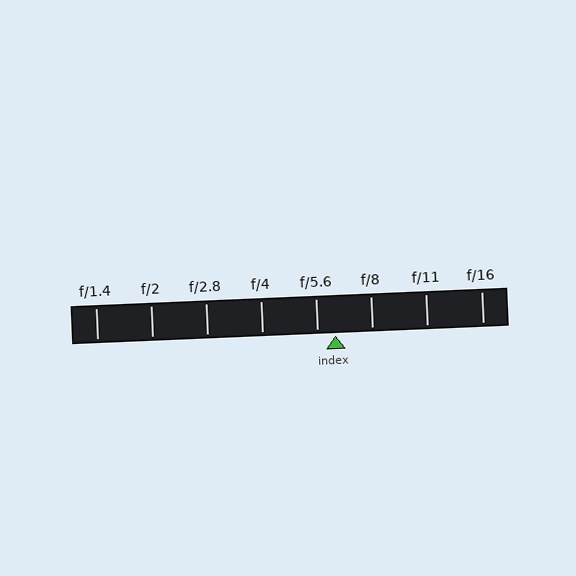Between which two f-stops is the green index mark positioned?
The index mark is between f/5.6 and f/8.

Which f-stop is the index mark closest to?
The index mark is closest to f/5.6.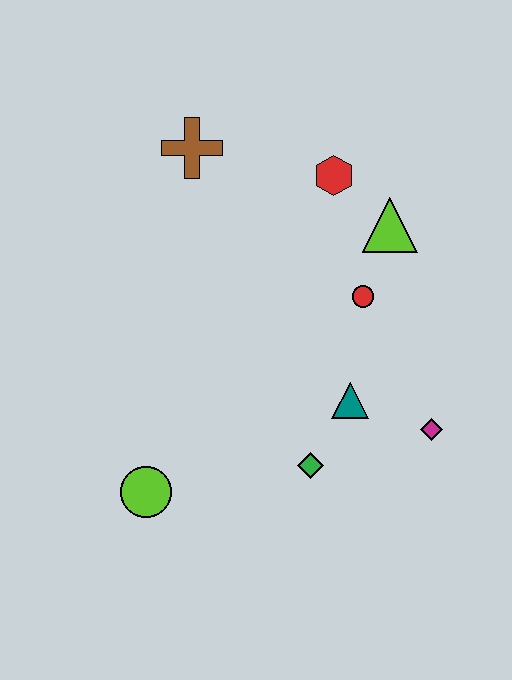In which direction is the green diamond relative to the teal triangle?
The green diamond is below the teal triangle.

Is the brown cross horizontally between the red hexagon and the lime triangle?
No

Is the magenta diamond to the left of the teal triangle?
No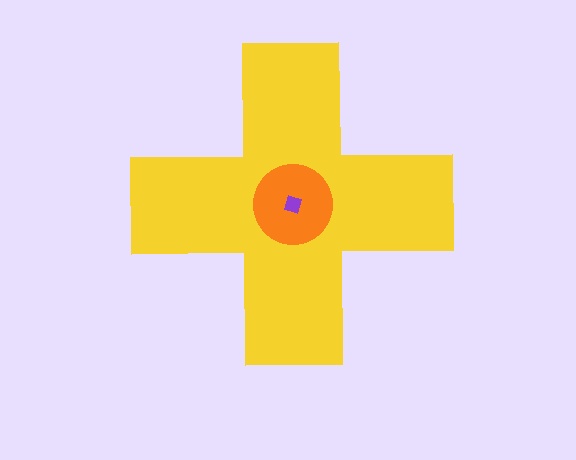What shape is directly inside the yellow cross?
The orange circle.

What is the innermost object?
The purple diamond.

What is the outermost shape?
The yellow cross.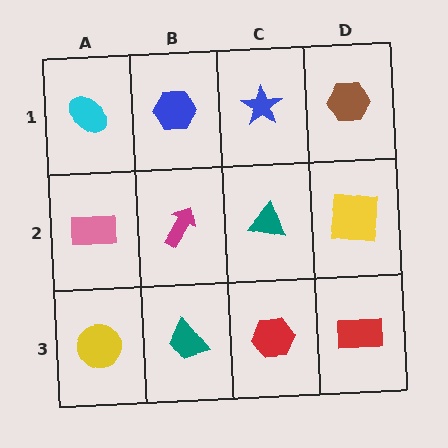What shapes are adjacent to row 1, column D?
A yellow square (row 2, column D), a blue star (row 1, column C).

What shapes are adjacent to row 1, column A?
A pink rectangle (row 2, column A), a blue hexagon (row 1, column B).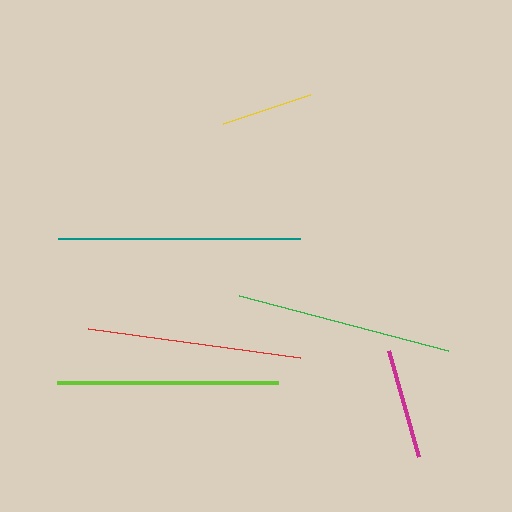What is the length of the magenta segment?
The magenta segment is approximately 110 pixels long.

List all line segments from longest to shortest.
From longest to shortest: teal, lime, green, red, magenta, yellow.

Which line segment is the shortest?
The yellow line is the shortest at approximately 92 pixels.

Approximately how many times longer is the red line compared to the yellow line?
The red line is approximately 2.3 times the length of the yellow line.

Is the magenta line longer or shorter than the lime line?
The lime line is longer than the magenta line.